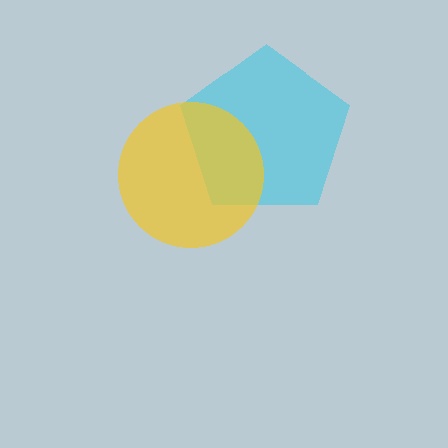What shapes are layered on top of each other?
The layered shapes are: a cyan pentagon, a yellow circle.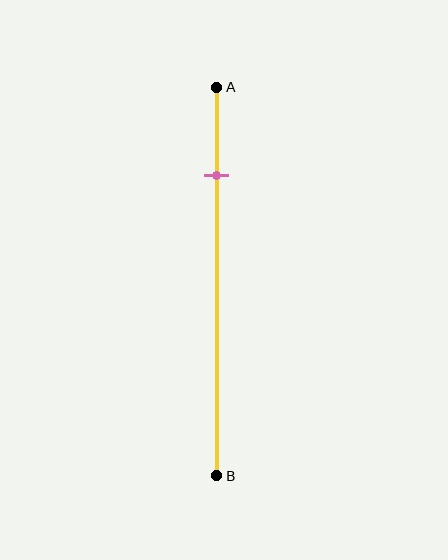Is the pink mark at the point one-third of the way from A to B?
No, the mark is at about 25% from A, not at the 33% one-third point.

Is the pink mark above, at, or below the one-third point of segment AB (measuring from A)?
The pink mark is above the one-third point of segment AB.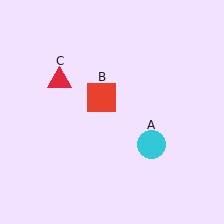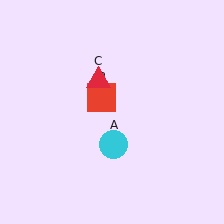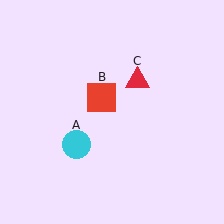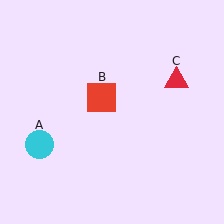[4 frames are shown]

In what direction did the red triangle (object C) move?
The red triangle (object C) moved right.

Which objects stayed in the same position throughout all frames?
Red square (object B) remained stationary.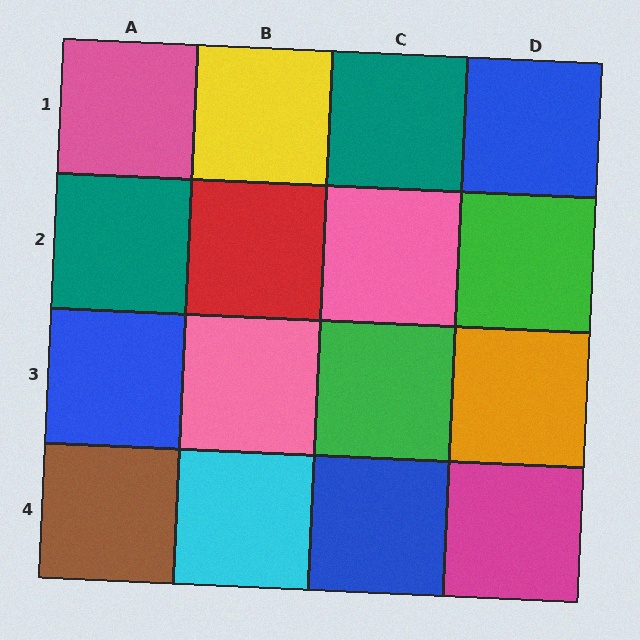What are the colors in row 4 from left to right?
Brown, cyan, blue, magenta.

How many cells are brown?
1 cell is brown.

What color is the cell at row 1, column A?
Pink.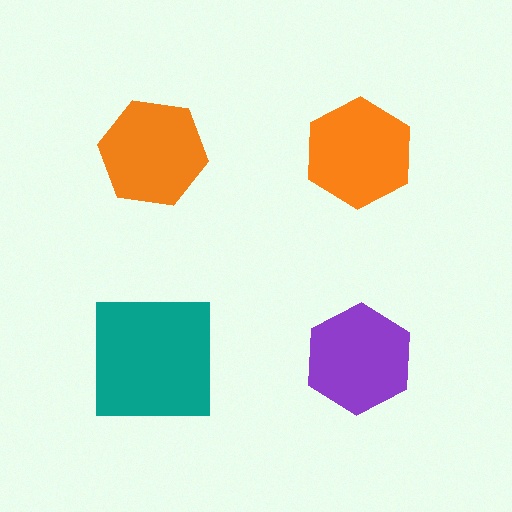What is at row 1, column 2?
An orange hexagon.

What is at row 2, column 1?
A teal square.